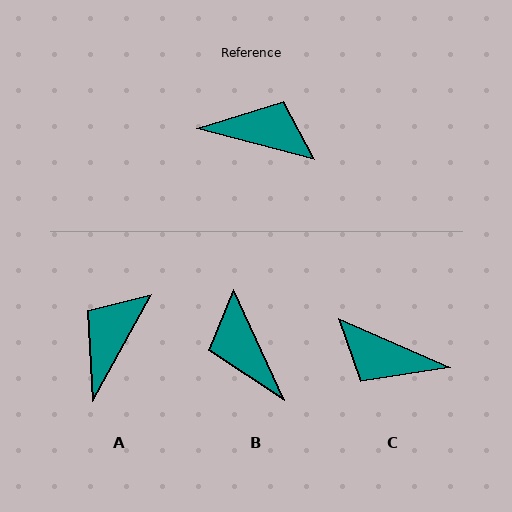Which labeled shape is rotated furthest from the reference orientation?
C, about 171 degrees away.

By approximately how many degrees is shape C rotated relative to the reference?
Approximately 171 degrees counter-clockwise.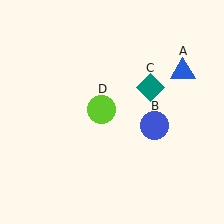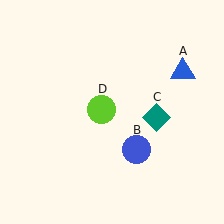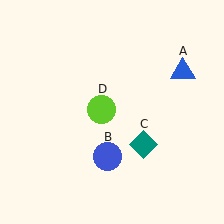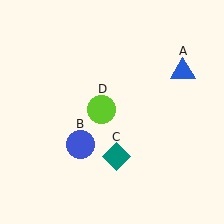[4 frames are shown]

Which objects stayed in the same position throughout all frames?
Blue triangle (object A) and lime circle (object D) remained stationary.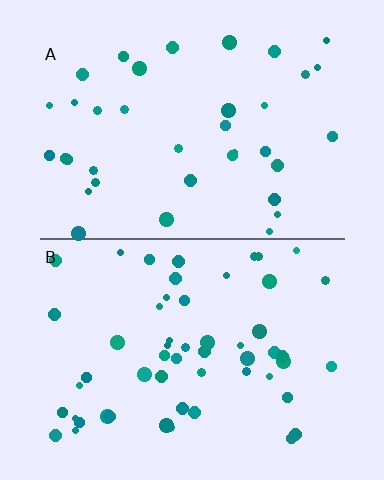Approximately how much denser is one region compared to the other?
Approximately 1.5× — region B over region A.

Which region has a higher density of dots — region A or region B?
B (the bottom).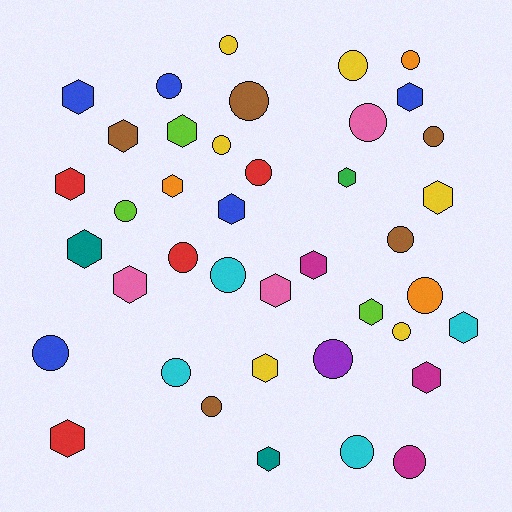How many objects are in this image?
There are 40 objects.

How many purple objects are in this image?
There is 1 purple object.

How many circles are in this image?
There are 21 circles.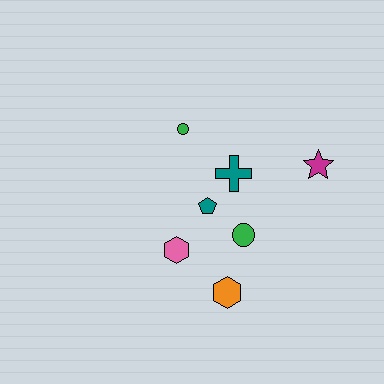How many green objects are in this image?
There are 2 green objects.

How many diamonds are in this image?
There are no diamonds.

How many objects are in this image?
There are 7 objects.